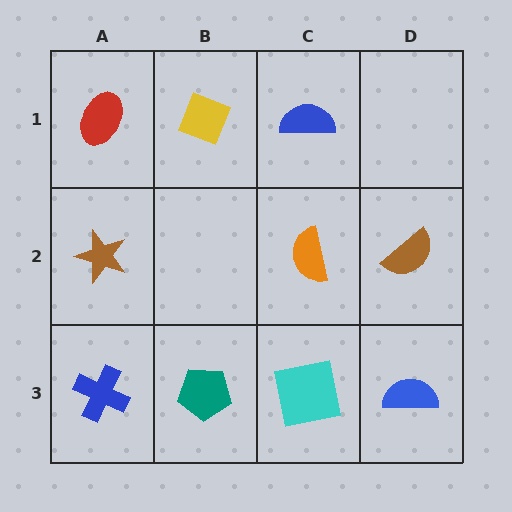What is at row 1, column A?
A red ellipse.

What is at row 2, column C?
An orange semicircle.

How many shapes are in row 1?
3 shapes.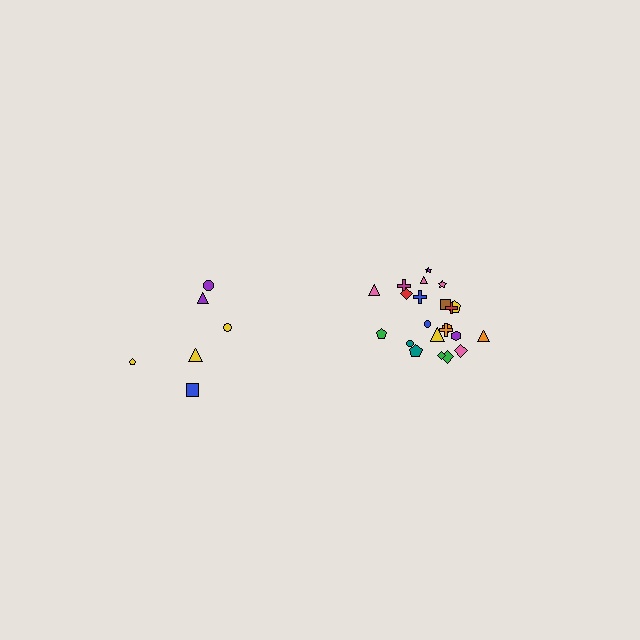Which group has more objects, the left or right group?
The right group.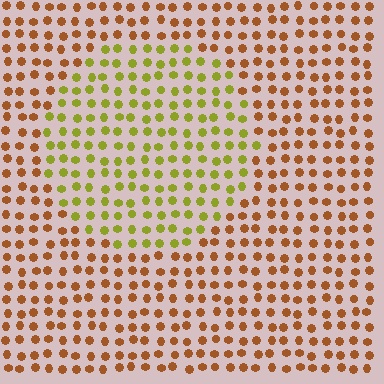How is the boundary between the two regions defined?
The boundary is defined purely by a slight shift in hue (about 47 degrees). Spacing, size, and orientation are identical on both sides.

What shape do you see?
I see a circle.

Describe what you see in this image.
The image is filled with small brown elements in a uniform arrangement. A circle-shaped region is visible where the elements are tinted to a slightly different hue, forming a subtle color boundary.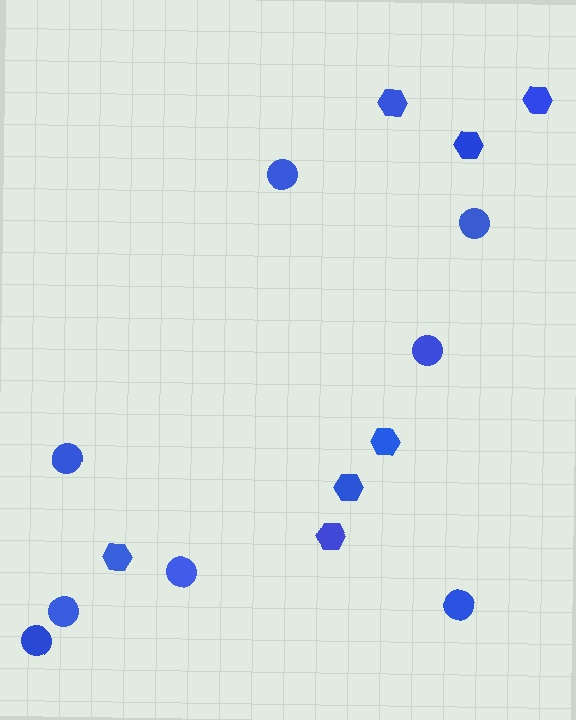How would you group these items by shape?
There are 2 groups: one group of circles (8) and one group of hexagons (7).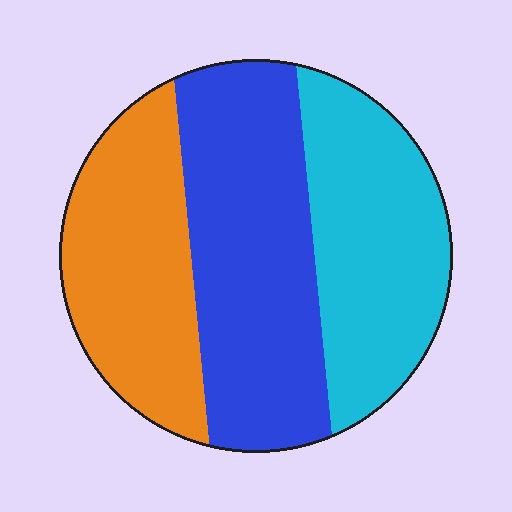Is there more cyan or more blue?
Blue.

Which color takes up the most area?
Blue, at roughly 40%.